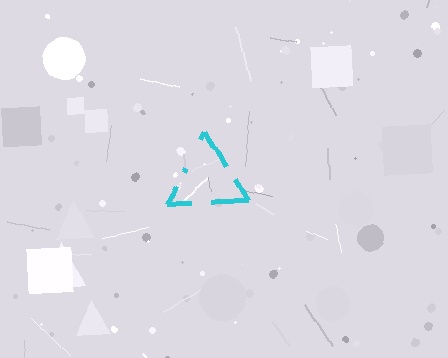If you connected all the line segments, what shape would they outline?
They would outline a triangle.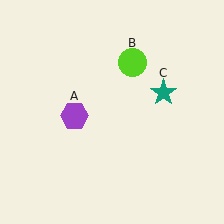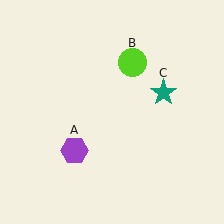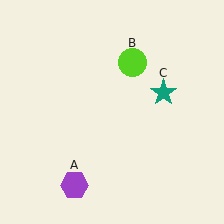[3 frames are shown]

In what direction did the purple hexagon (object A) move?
The purple hexagon (object A) moved down.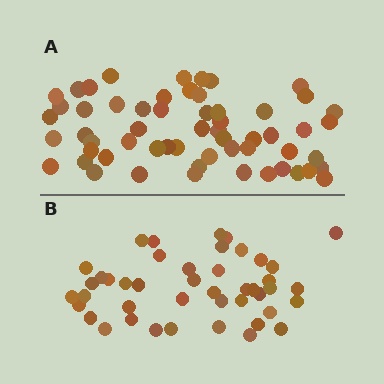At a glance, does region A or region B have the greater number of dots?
Region A (the top region) has more dots.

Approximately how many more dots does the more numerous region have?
Region A has approximately 15 more dots than region B.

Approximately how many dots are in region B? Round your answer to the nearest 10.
About 40 dots. (The exact count is 44, which rounds to 40.)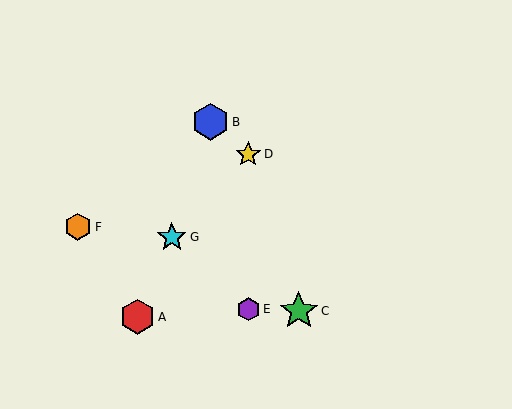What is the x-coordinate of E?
Object E is at x≈248.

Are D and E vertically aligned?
Yes, both are at x≈248.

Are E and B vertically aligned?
No, E is at x≈248 and B is at x≈211.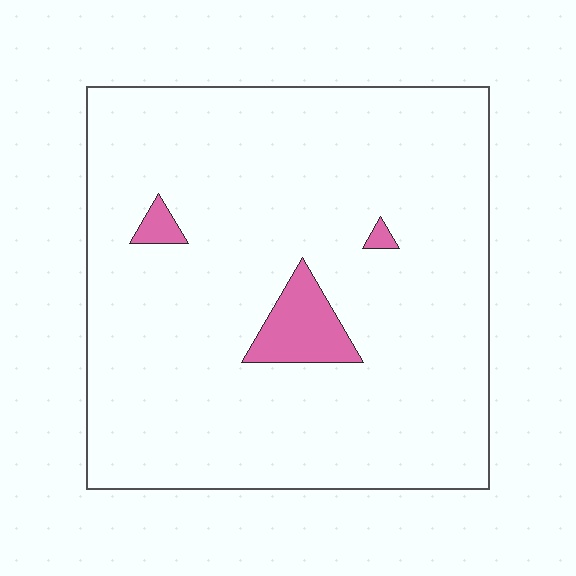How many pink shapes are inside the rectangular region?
3.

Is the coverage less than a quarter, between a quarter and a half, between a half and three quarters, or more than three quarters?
Less than a quarter.